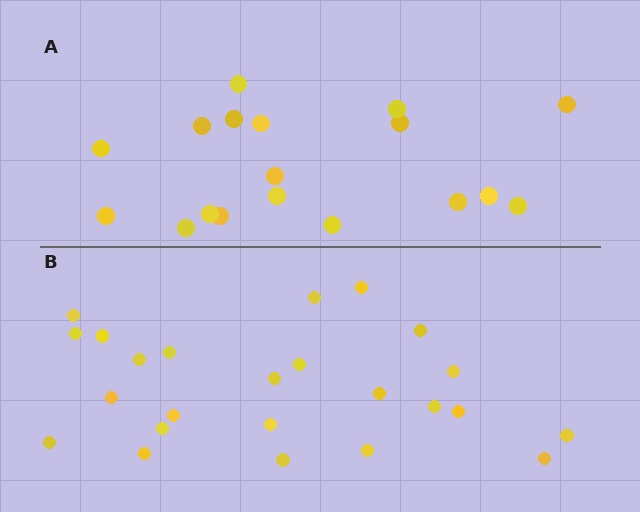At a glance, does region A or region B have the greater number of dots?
Region B (the bottom region) has more dots.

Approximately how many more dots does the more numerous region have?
Region B has about 6 more dots than region A.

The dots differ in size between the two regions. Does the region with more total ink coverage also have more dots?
No. Region A has more total ink coverage because its dots are larger, but region B actually contains more individual dots. Total area can be misleading — the number of items is what matters here.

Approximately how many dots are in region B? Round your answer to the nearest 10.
About 20 dots. (The exact count is 24, which rounds to 20.)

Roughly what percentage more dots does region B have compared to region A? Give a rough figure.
About 35% more.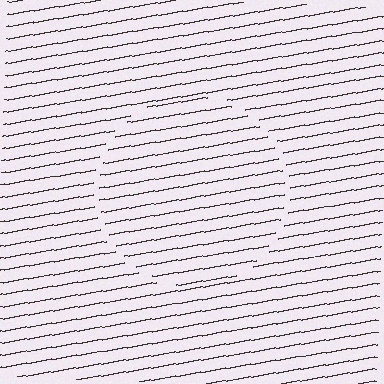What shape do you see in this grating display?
An illusory circle. The interior of the shape contains the same grating, shifted by half a period — the contour is defined by the phase discontinuity where line-ends from the inner and outer gratings abut.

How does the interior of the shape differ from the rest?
The interior of the shape contains the same grating, shifted by half a period — the contour is defined by the phase discontinuity where line-ends from the inner and outer gratings abut.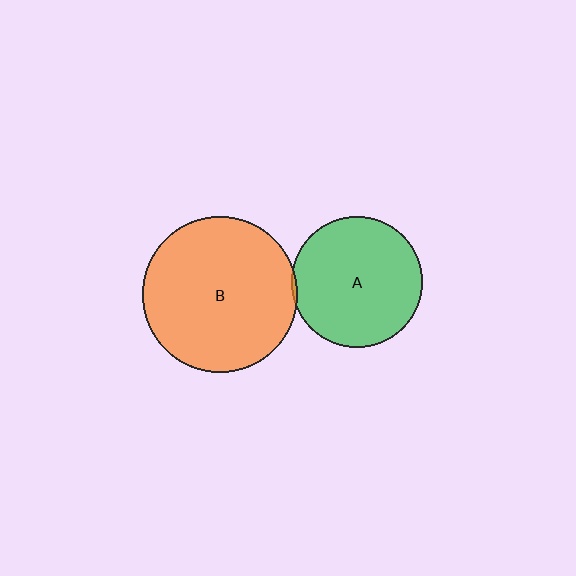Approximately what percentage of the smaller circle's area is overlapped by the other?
Approximately 5%.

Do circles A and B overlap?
Yes.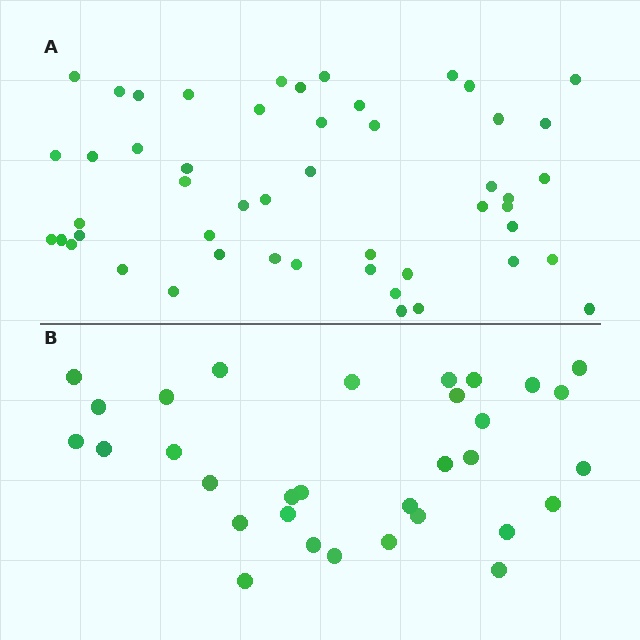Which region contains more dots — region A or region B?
Region A (the top region) has more dots.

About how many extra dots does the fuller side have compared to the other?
Region A has approximately 20 more dots than region B.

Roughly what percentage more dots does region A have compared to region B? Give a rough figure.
About 55% more.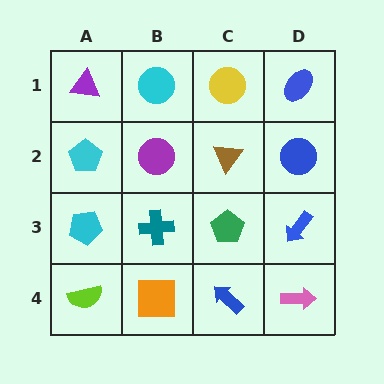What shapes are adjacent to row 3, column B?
A purple circle (row 2, column B), an orange square (row 4, column B), a cyan pentagon (row 3, column A), a green pentagon (row 3, column C).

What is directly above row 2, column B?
A cyan circle.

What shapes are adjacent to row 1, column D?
A blue circle (row 2, column D), a yellow circle (row 1, column C).